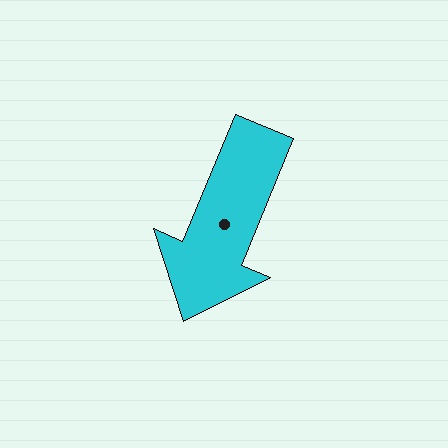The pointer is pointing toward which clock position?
Roughly 7 o'clock.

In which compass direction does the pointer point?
Southwest.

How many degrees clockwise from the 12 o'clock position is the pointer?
Approximately 203 degrees.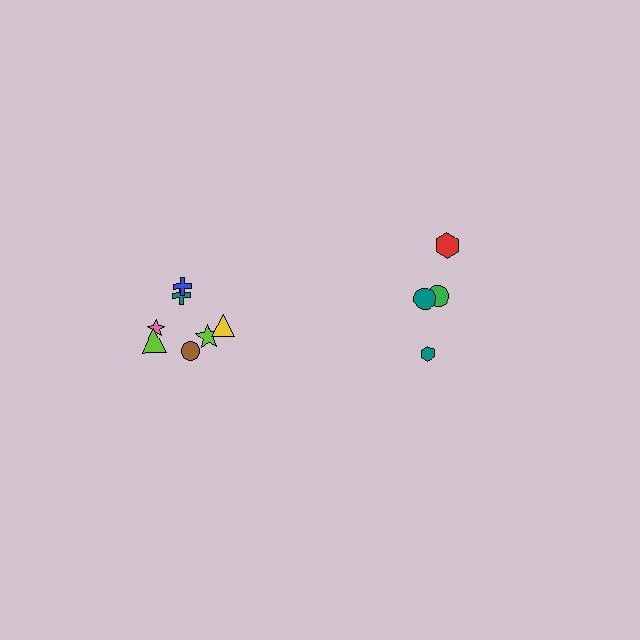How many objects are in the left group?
There are 7 objects.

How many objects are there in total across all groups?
There are 11 objects.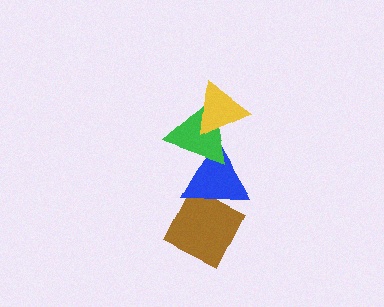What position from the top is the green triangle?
The green triangle is 2nd from the top.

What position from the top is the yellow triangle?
The yellow triangle is 1st from the top.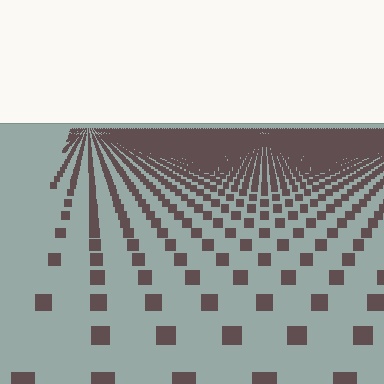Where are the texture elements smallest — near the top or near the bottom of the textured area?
Near the top.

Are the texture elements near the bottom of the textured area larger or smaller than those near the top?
Larger. Near the bottom, elements are closer to the viewer and appear at a bigger on-screen size.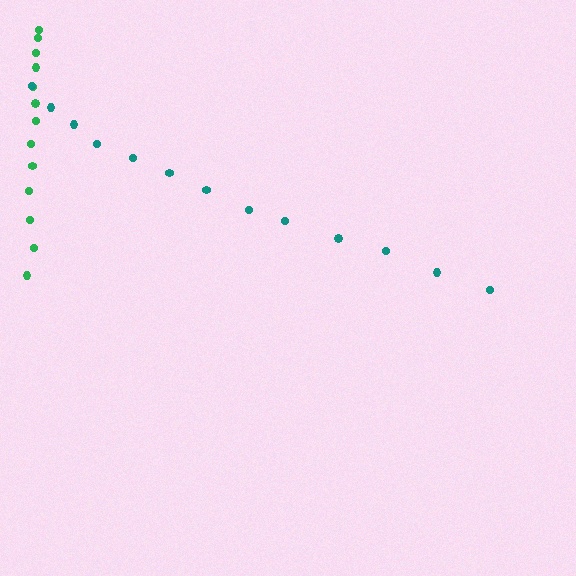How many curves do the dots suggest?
There are 2 distinct paths.